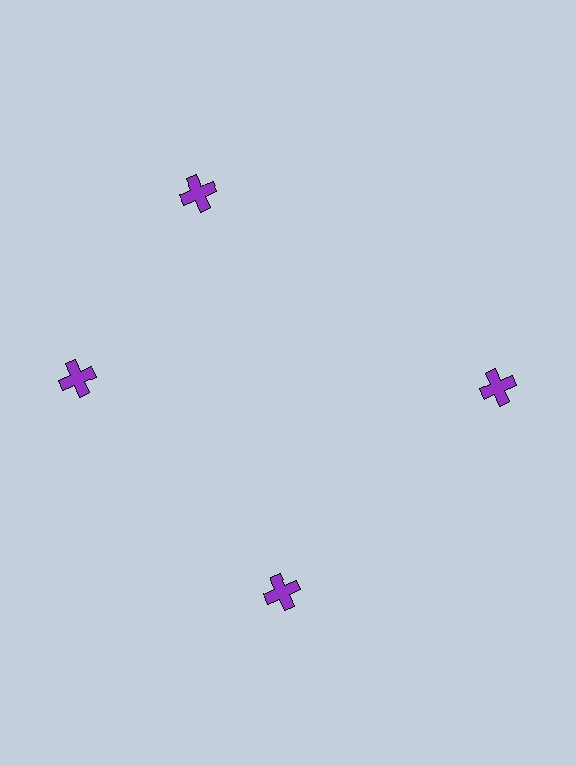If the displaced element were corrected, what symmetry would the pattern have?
It would have 4-fold rotational symmetry — the pattern would map onto itself every 90 degrees.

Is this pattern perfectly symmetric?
No. The 4 purple crosses are arranged in a ring, but one element near the 12 o'clock position is rotated out of alignment along the ring, breaking the 4-fold rotational symmetry.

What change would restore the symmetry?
The symmetry would be restored by rotating it back into even spacing with its neighbors so that all 4 crosses sit at equal angles and equal distance from the center.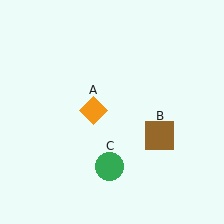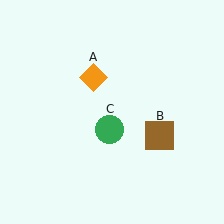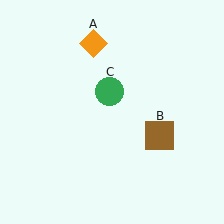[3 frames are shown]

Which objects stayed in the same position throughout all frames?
Brown square (object B) remained stationary.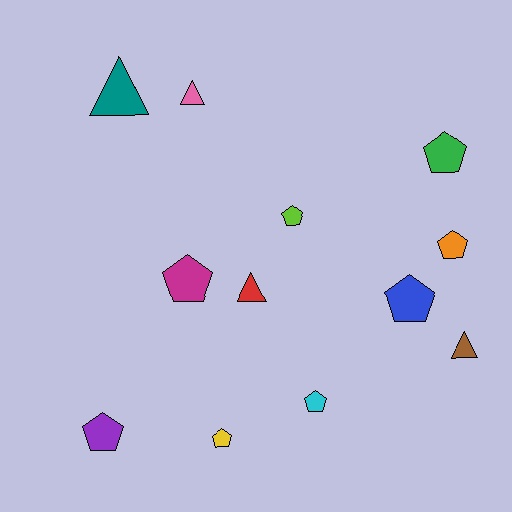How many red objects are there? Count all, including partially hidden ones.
There is 1 red object.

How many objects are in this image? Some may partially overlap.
There are 12 objects.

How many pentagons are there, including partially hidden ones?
There are 8 pentagons.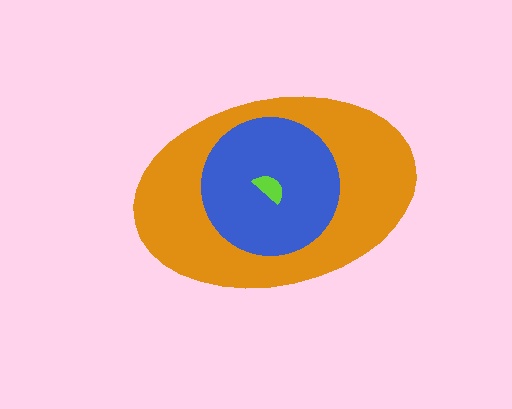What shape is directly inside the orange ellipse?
The blue circle.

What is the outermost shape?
The orange ellipse.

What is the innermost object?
The lime semicircle.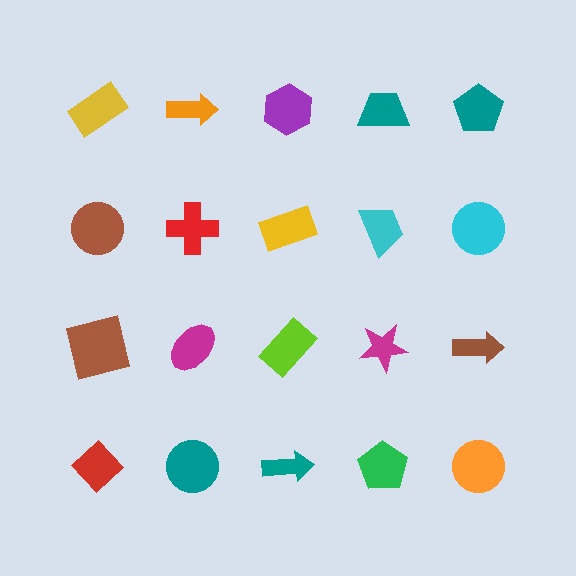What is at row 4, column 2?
A teal circle.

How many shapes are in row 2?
5 shapes.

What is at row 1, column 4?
A teal trapezoid.